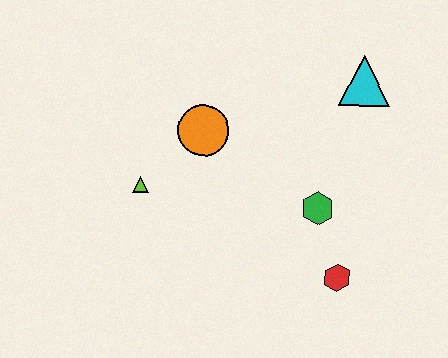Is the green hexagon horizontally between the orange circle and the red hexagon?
Yes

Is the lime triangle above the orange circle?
No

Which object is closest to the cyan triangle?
The green hexagon is closest to the cyan triangle.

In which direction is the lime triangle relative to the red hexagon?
The lime triangle is to the left of the red hexagon.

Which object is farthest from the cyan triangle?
The lime triangle is farthest from the cyan triangle.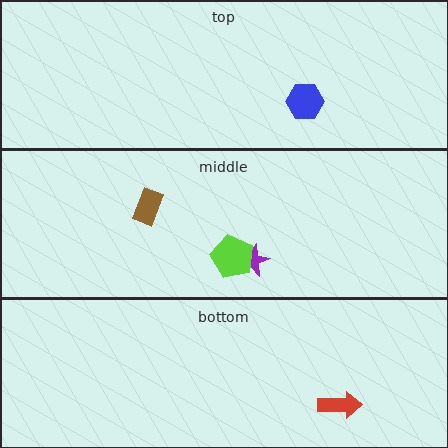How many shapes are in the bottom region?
1.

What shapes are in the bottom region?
The red arrow.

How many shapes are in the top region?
1.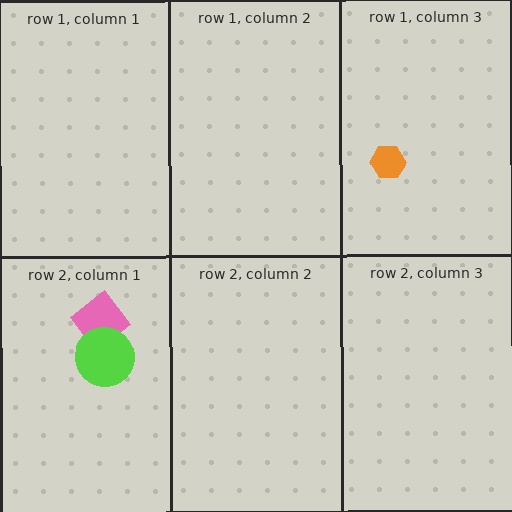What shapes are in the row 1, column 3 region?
The orange hexagon.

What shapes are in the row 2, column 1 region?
The pink diamond, the lime circle.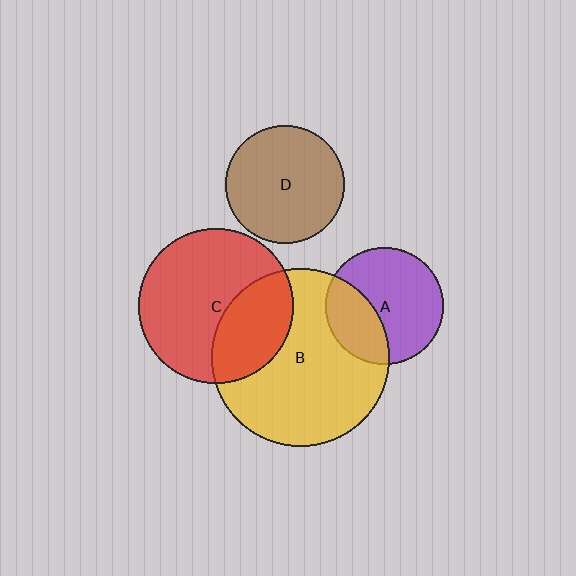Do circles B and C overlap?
Yes.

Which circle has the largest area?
Circle B (yellow).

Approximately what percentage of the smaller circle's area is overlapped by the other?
Approximately 35%.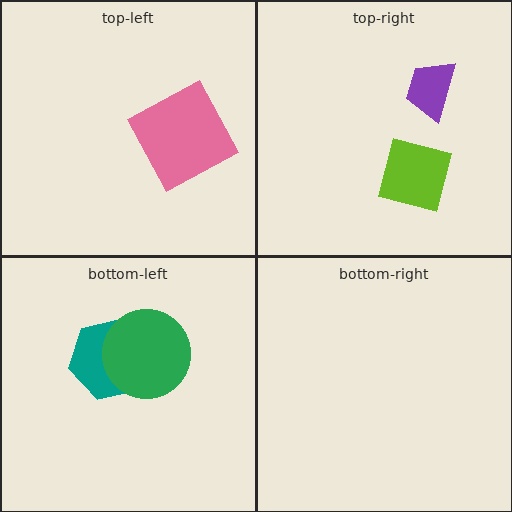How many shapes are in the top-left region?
1.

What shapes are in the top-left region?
The pink square.